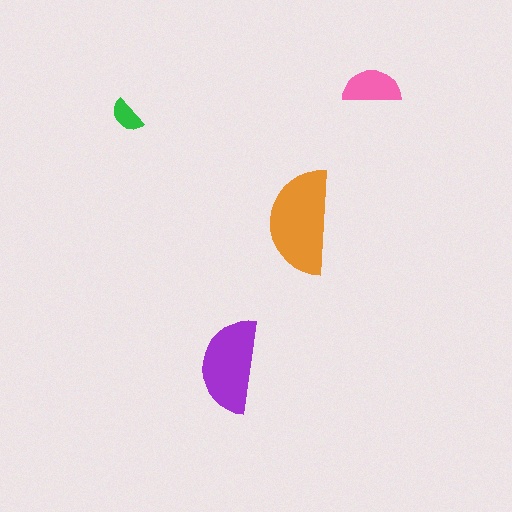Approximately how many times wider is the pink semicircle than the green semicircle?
About 1.5 times wider.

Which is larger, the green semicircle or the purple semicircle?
The purple one.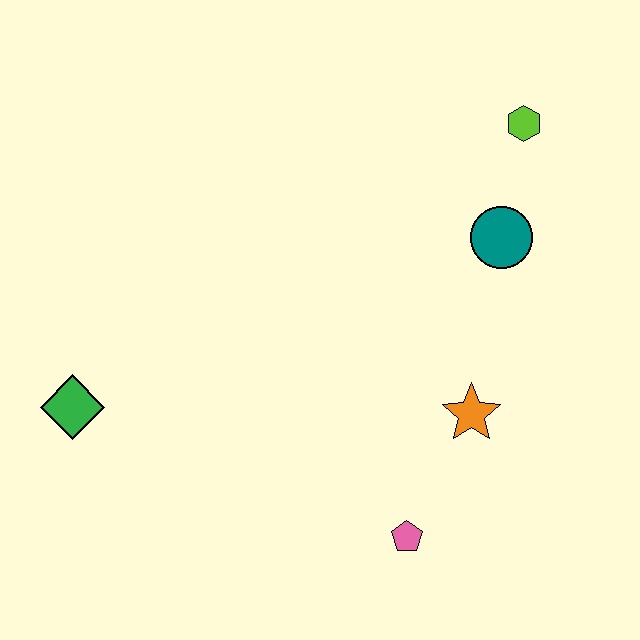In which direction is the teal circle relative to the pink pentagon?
The teal circle is above the pink pentagon.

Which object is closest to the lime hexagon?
The teal circle is closest to the lime hexagon.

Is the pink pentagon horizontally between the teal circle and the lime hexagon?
No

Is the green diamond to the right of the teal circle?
No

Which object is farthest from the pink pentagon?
The lime hexagon is farthest from the pink pentagon.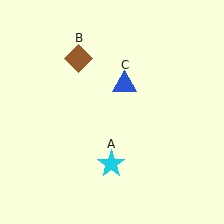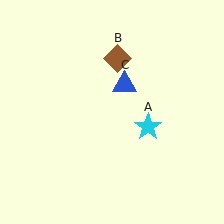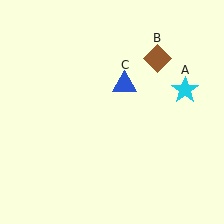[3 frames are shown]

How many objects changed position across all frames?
2 objects changed position: cyan star (object A), brown diamond (object B).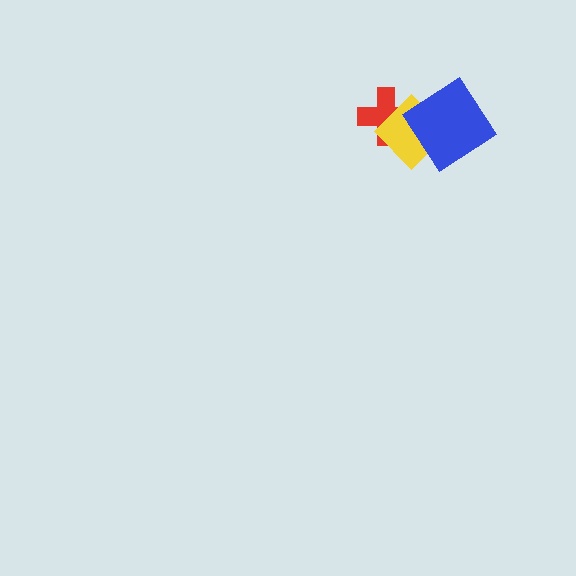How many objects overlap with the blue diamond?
2 objects overlap with the blue diamond.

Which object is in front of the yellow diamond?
The blue diamond is in front of the yellow diamond.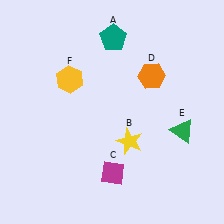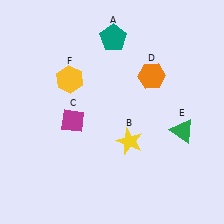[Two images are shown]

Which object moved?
The magenta diamond (C) moved up.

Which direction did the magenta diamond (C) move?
The magenta diamond (C) moved up.